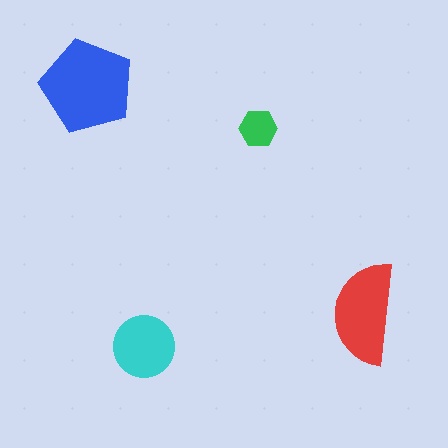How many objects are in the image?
There are 4 objects in the image.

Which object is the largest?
The blue pentagon.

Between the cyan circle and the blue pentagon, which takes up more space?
The blue pentagon.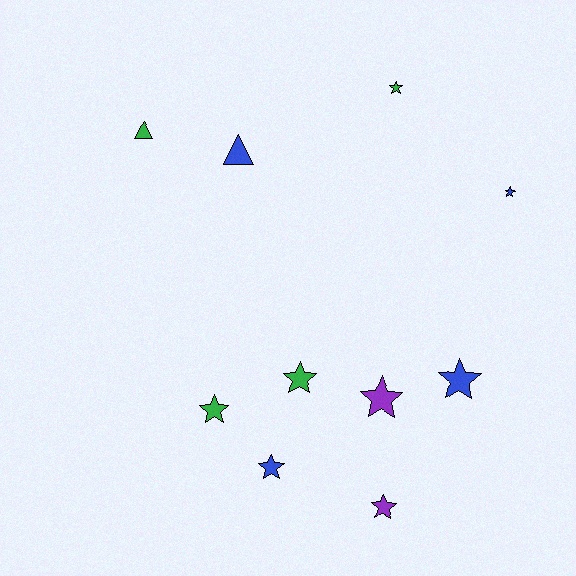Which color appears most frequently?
Blue, with 4 objects.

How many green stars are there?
There are 3 green stars.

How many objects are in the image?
There are 10 objects.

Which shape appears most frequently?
Star, with 8 objects.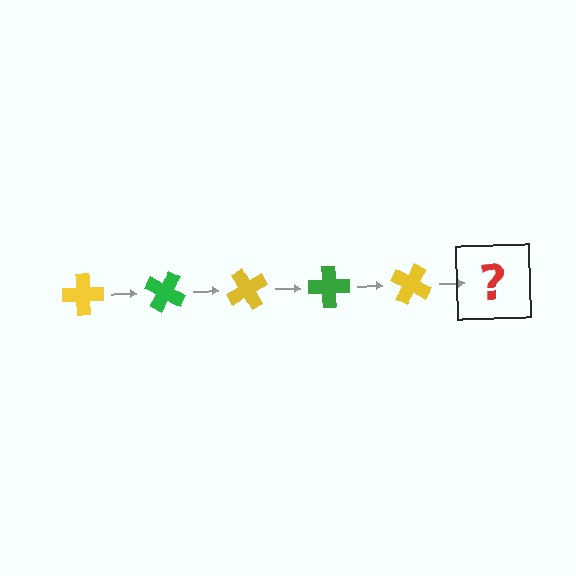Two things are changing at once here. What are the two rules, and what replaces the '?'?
The two rules are that it rotates 30 degrees each step and the color cycles through yellow and green. The '?' should be a green cross, rotated 150 degrees from the start.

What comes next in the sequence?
The next element should be a green cross, rotated 150 degrees from the start.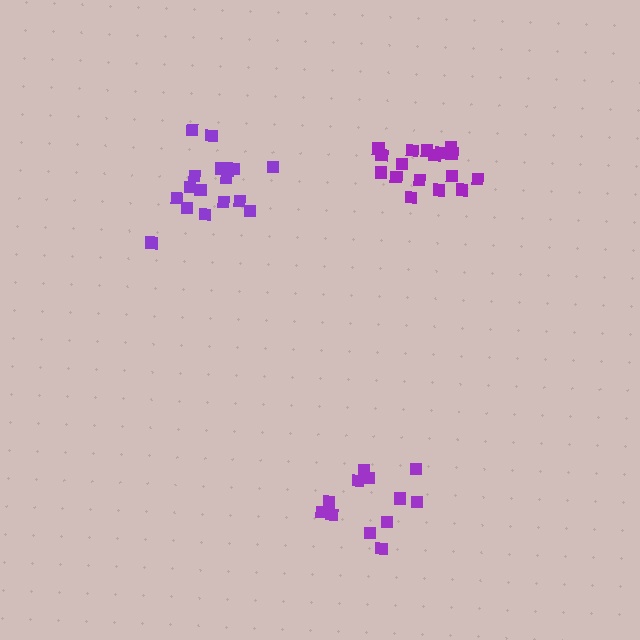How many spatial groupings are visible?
There are 3 spatial groupings.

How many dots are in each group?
Group 1: 17 dots, Group 2: 17 dots, Group 3: 12 dots (46 total).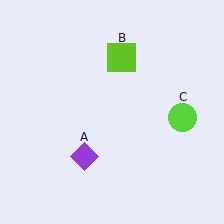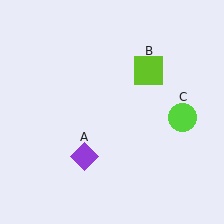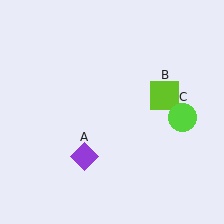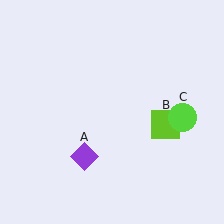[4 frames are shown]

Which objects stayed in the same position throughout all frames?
Purple diamond (object A) and lime circle (object C) remained stationary.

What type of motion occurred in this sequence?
The lime square (object B) rotated clockwise around the center of the scene.